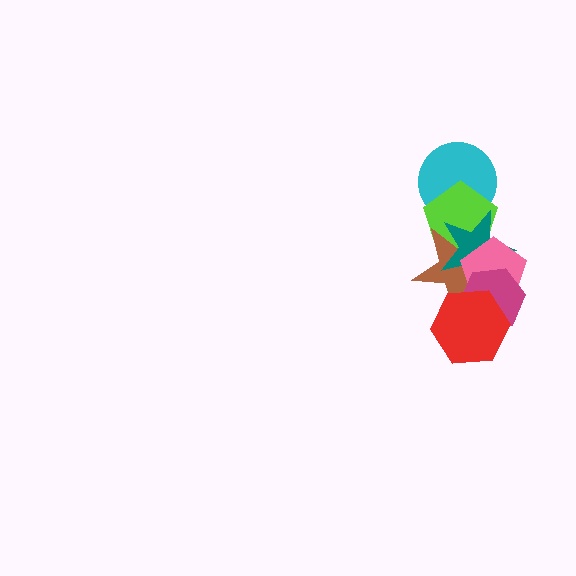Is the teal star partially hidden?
Yes, it is partially covered by another shape.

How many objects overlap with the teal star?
5 objects overlap with the teal star.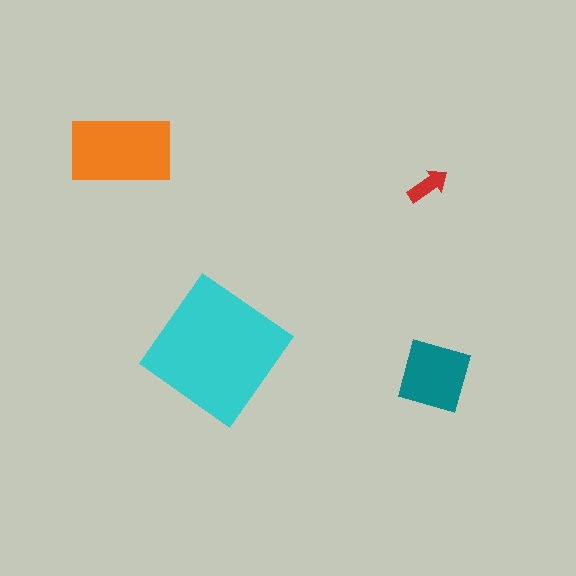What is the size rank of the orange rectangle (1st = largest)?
2nd.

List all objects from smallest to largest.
The red arrow, the teal diamond, the orange rectangle, the cyan diamond.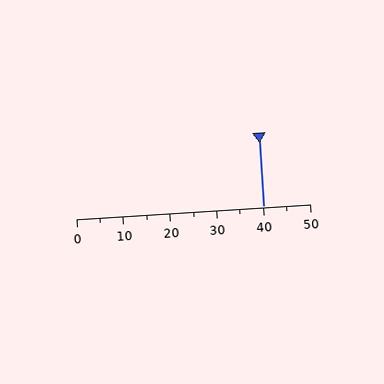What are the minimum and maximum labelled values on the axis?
The axis runs from 0 to 50.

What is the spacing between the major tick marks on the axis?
The major ticks are spaced 10 apart.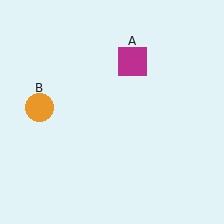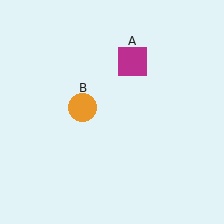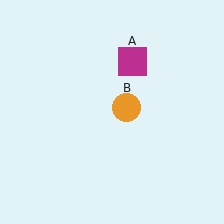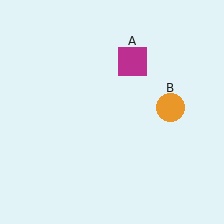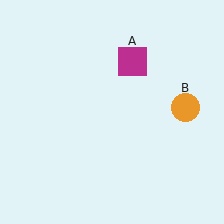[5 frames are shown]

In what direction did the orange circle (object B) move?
The orange circle (object B) moved right.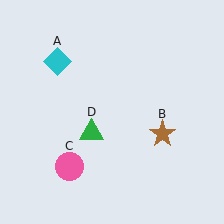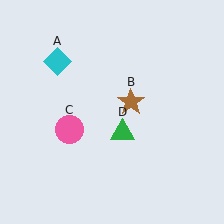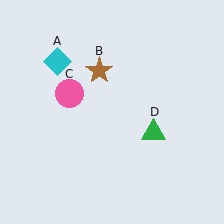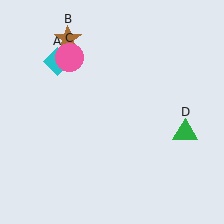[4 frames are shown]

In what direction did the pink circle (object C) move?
The pink circle (object C) moved up.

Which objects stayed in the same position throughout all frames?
Cyan diamond (object A) remained stationary.